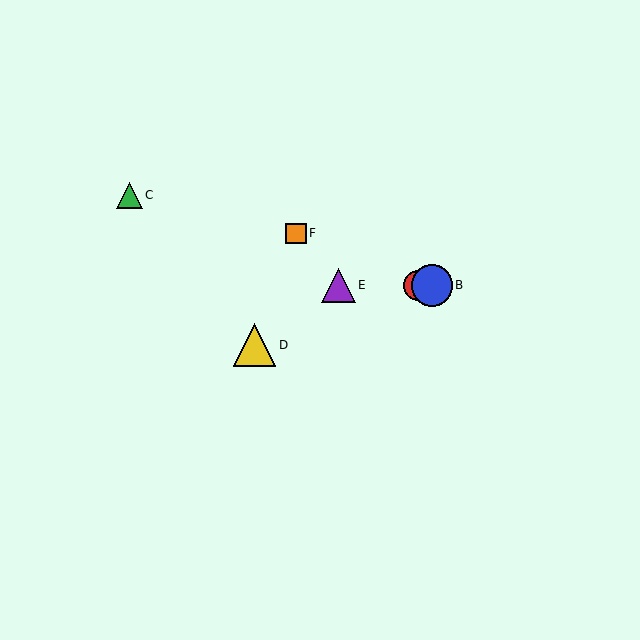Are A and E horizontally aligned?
Yes, both are at y≈285.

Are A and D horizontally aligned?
No, A is at y≈285 and D is at y≈345.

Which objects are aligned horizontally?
Objects A, B, E are aligned horizontally.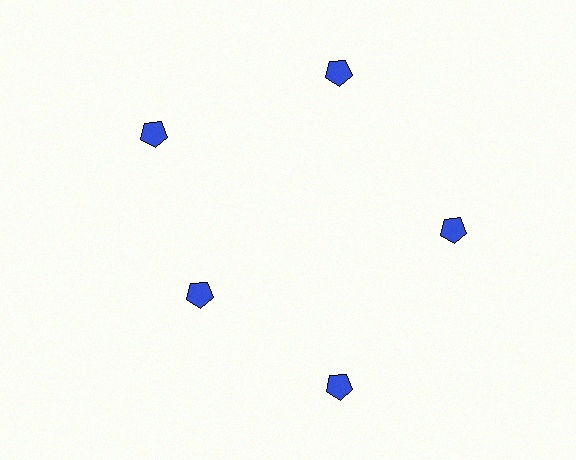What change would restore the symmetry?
The symmetry would be restored by moving it outward, back onto the ring so that all 5 pentagons sit at equal angles and equal distance from the center.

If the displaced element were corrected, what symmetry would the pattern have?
It would have 5-fold rotational symmetry — the pattern would map onto itself every 72 degrees.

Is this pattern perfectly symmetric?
No. The 5 blue pentagons are arranged in a ring, but one element near the 8 o'clock position is pulled inward toward the center, breaking the 5-fold rotational symmetry.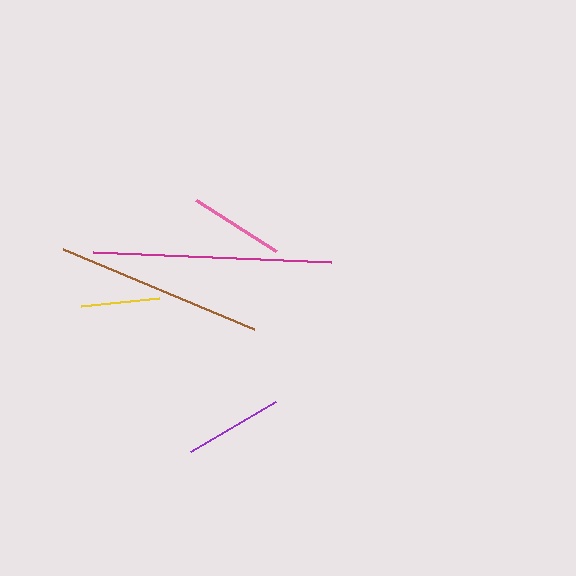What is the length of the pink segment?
The pink segment is approximately 94 pixels long.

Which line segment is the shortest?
The yellow line is the shortest at approximately 78 pixels.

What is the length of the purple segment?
The purple segment is approximately 99 pixels long.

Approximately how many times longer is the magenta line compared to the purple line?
The magenta line is approximately 2.4 times the length of the purple line.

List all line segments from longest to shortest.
From longest to shortest: magenta, brown, purple, pink, yellow.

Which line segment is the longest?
The magenta line is the longest at approximately 237 pixels.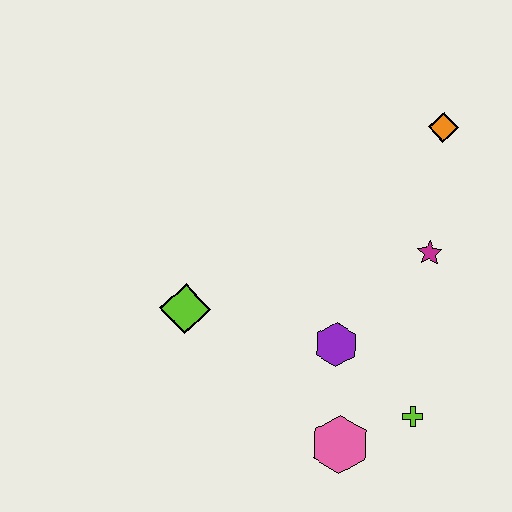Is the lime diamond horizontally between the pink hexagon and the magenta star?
No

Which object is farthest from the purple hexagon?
The orange diamond is farthest from the purple hexagon.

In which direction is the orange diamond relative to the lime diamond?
The orange diamond is to the right of the lime diamond.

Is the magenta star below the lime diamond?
No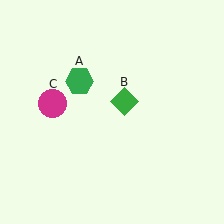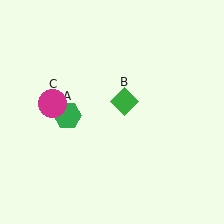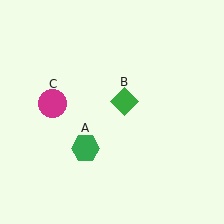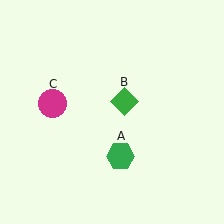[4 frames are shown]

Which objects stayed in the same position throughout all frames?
Green diamond (object B) and magenta circle (object C) remained stationary.